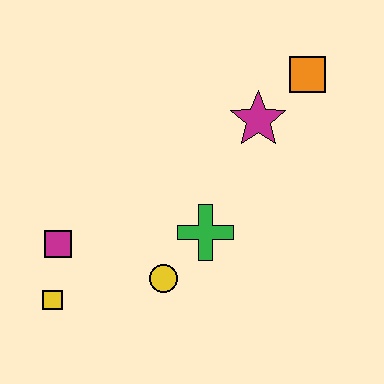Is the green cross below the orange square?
Yes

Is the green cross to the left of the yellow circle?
No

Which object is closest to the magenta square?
The yellow square is closest to the magenta square.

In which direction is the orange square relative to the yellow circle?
The orange square is above the yellow circle.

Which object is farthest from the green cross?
The orange square is farthest from the green cross.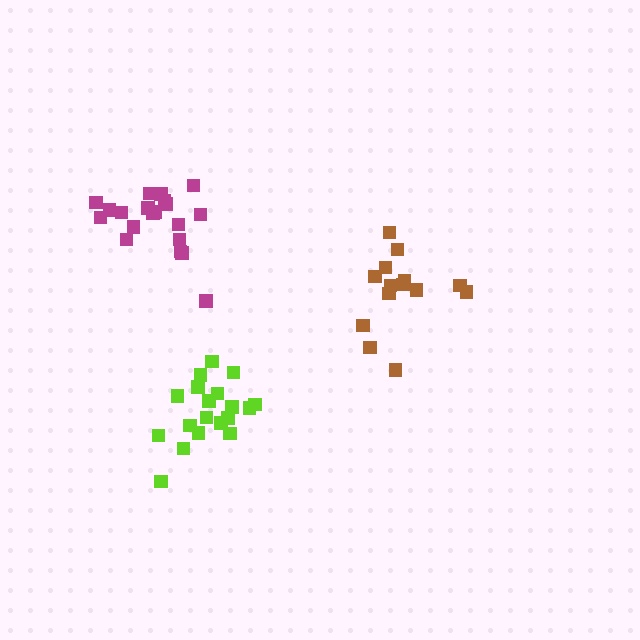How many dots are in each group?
Group 1: 15 dots, Group 2: 20 dots, Group 3: 19 dots (54 total).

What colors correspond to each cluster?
The clusters are colored: brown, magenta, lime.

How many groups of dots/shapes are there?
There are 3 groups.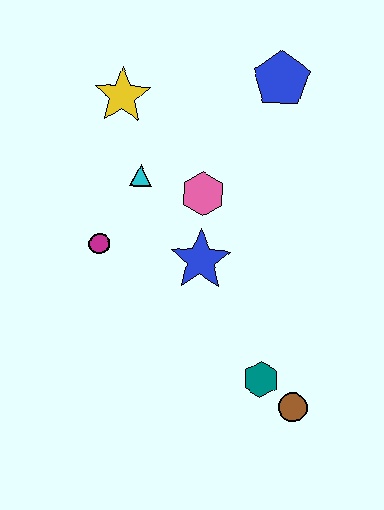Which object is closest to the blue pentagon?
The pink hexagon is closest to the blue pentagon.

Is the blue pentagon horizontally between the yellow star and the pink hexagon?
No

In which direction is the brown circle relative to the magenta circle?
The brown circle is to the right of the magenta circle.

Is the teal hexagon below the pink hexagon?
Yes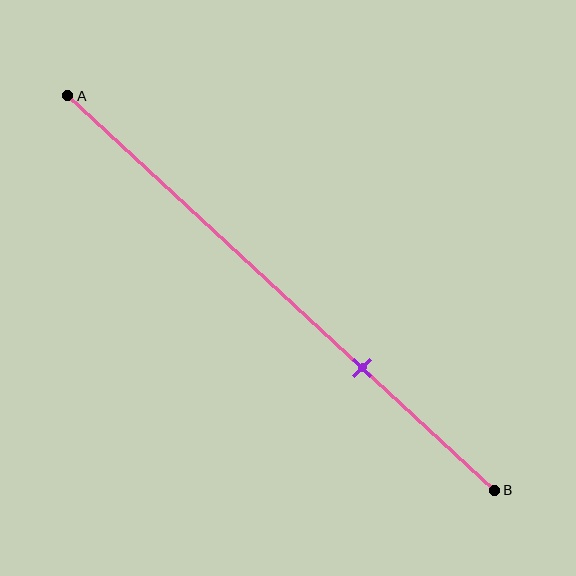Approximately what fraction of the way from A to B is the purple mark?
The purple mark is approximately 70% of the way from A to B.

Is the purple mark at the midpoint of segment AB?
No, the mark is at about 70% from A, not at the 50% midpoint.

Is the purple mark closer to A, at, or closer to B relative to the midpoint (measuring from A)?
The purple mark is closer to point B than the midpoint of segment AB.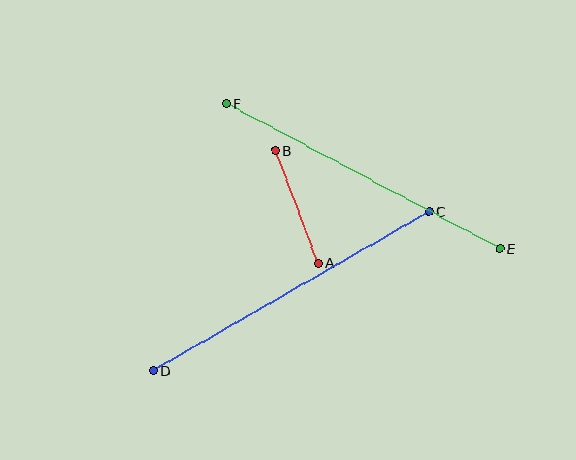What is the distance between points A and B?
The distance is approximately 121 pixels.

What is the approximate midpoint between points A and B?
The midpoint is at approximately (297, 207) pixels.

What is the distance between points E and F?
The distance is approximately 310 pixels.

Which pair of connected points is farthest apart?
Points C and D are farthest apart.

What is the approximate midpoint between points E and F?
The midpoint is at approximately (363, 176) pixels.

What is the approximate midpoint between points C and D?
The midpoint is at approximately (291, 291) pixels.